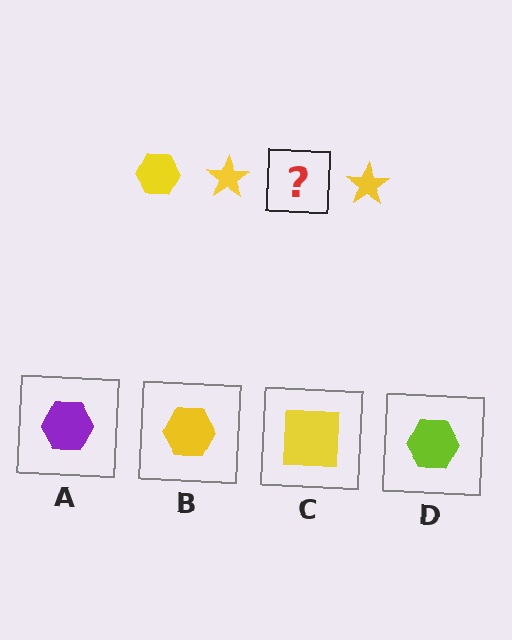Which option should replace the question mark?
Option B.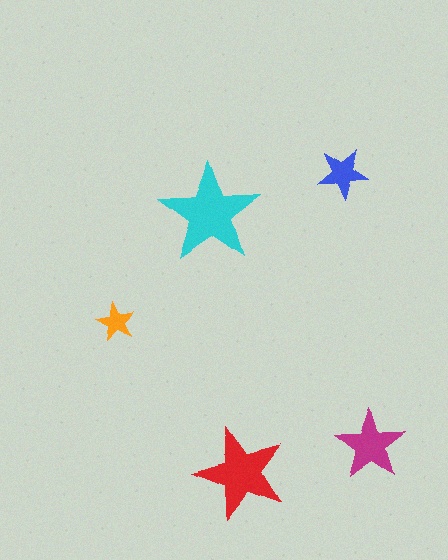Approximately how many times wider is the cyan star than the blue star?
About 2 times wider.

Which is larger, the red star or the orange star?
The red one.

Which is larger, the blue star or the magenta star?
The magenta one.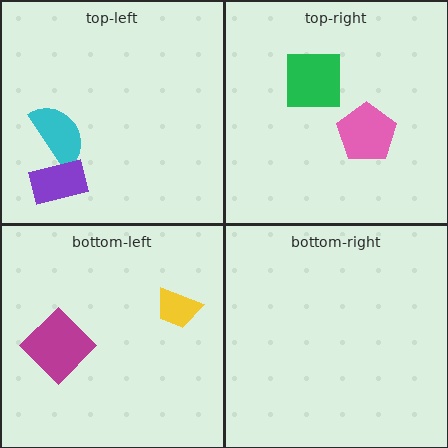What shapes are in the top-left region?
The cyan semicircle, the purple rectangle.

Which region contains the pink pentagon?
The top-right region.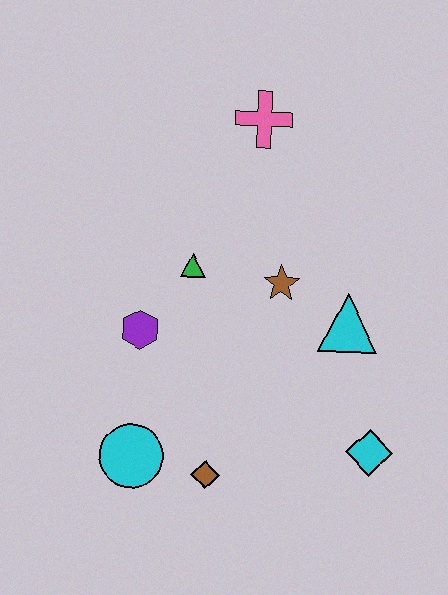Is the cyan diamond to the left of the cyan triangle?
No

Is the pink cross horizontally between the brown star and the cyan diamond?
No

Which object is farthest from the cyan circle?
The pink cross is farthest from the cyan circle.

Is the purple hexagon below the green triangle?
Yes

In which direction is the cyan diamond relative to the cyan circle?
The cyan diamond is to the right of the cyan circle.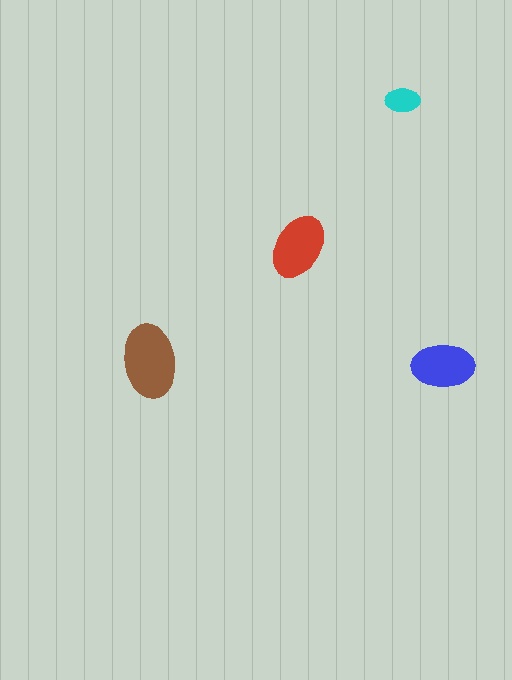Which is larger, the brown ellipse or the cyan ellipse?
The brown one.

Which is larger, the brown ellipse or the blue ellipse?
The brown one.